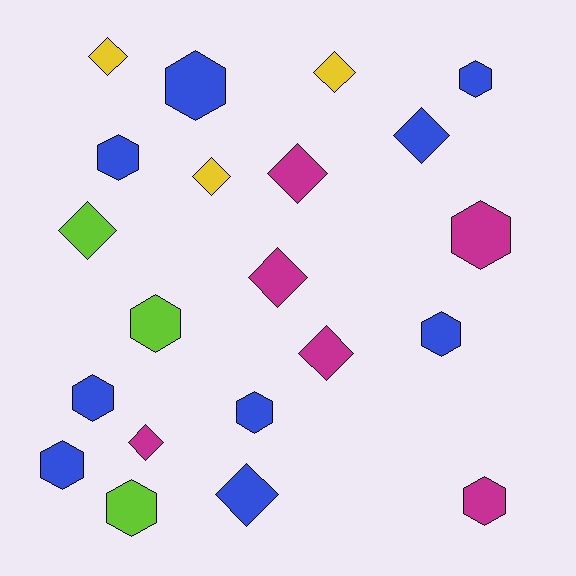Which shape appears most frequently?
Hexagon, with 11 objects.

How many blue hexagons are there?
There are 7 blue hexagons.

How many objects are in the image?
There are 21 objects.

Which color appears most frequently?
Blue, with 9 objects.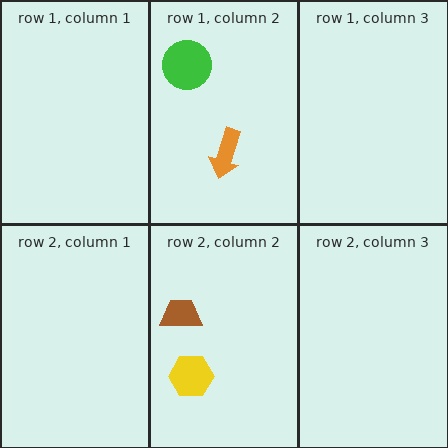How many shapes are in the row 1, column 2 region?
2.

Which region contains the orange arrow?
The row 1, column 2 region.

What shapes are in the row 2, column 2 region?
The yellow hexagon, the brown trapezoid.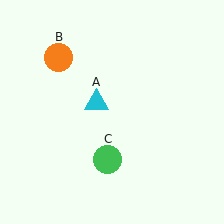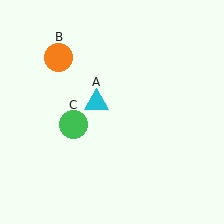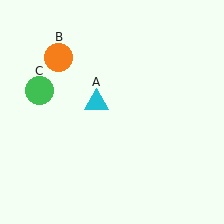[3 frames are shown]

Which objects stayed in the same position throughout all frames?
Cyan triangle (object A) and orange circle (object B) remained stationary.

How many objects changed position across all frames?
1 object changed position: green circle (object C).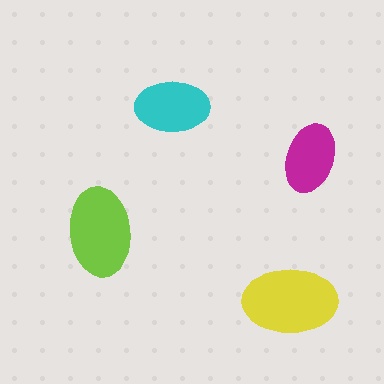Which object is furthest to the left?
The lime ellipse is leftmost.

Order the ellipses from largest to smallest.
the yellow one, the lime one, the cyan one, the magenta one.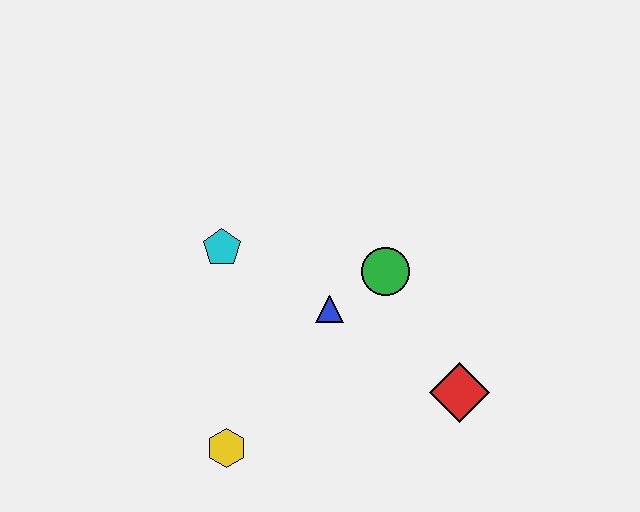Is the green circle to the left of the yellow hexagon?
No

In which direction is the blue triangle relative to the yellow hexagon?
The blue triangle is above the yellow hexagon.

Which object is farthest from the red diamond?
The cyan pentagon is farthest from the red diamond.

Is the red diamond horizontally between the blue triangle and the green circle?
No